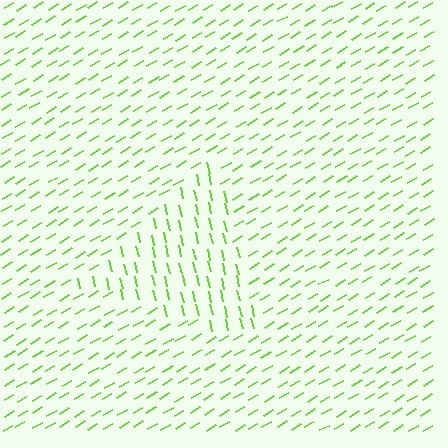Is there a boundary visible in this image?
Yes, there is a texture boundary formed by a change in line orientation.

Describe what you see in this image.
The image is filled with small lime line segments. A triangle region in the image has lines oriented differently from the surrounding lines, creating a visible texture boundary.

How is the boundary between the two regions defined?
The boundary is defined purely by a change in line orientation (approximately 73 degrees difference). All lines are the same color and thickness.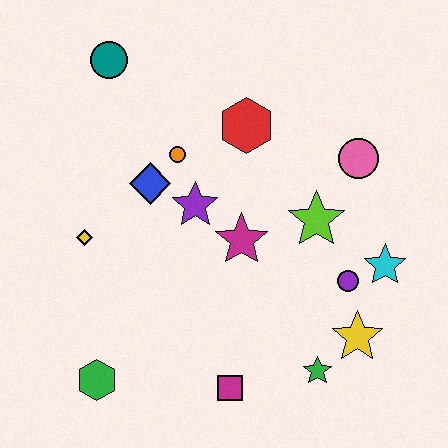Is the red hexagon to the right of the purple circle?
No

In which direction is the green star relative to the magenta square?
The green star is to the right of the magenta square.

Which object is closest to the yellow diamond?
The blue diamond is closest to the yellow diamond.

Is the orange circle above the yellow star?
Yes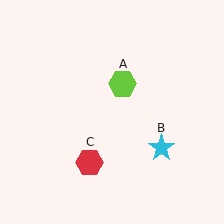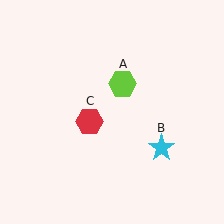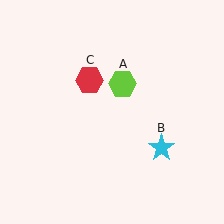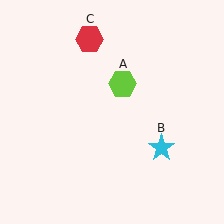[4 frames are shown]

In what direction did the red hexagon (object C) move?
The red hexagon (object C) moved up.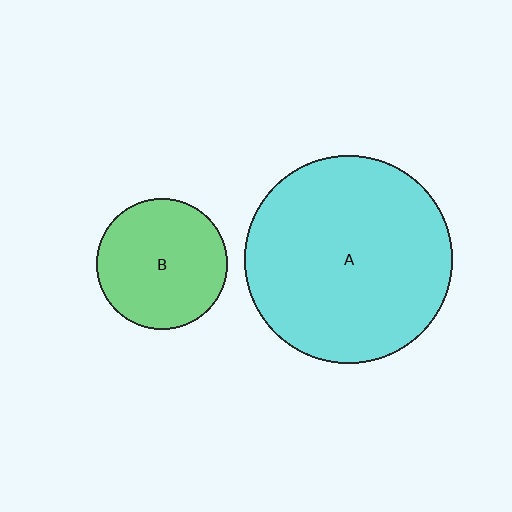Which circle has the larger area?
Circle A (cyan).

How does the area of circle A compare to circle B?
Approximately 2.5 times.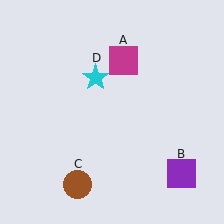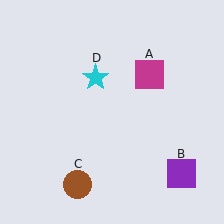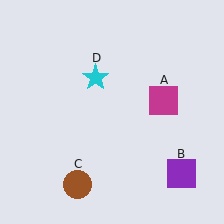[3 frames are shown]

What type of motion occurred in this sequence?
The magenta square (object A) rotated clockwise around the center of the scene.